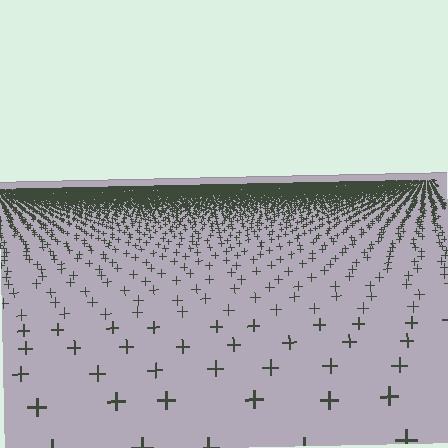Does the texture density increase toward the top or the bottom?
Density increases toward the top.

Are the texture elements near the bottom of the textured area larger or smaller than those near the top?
Larger. Near the bottom, elements are closer to the viewer and appear at a bigger on-screen size.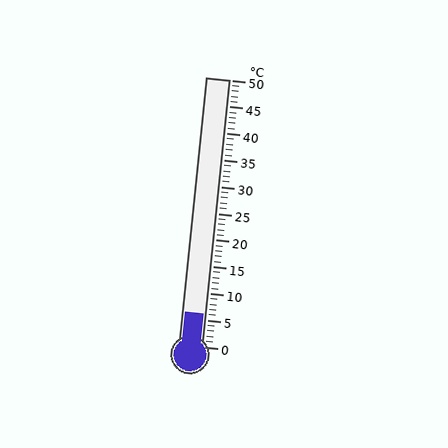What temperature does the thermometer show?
The thermometer shows approximately 6°C.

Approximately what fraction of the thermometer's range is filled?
The thermometer is filled to approximately 10% of its range.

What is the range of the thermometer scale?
The thermometer scale ranges from 0°C to 50°C.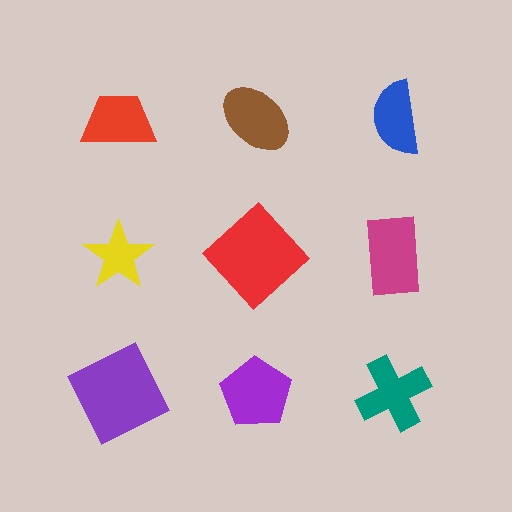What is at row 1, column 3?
A blue semicircle.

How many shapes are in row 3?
3 shapes.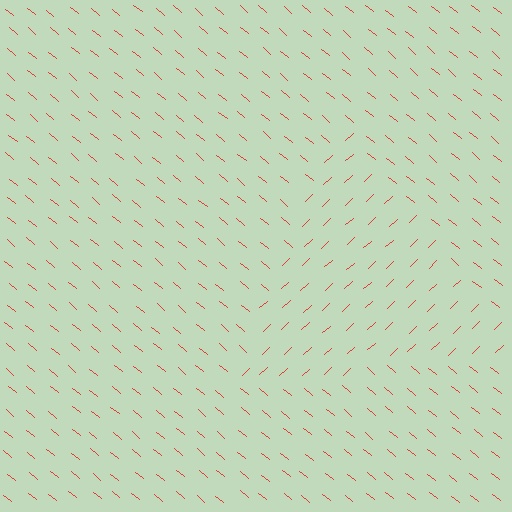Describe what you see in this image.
The image is filled with small red line segments. A triangle region in the image has lines oriented differently from the surrounding lines, creating a visible texture boundary.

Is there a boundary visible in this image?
Yes, there is a texture boundary formed by a change in line orientation.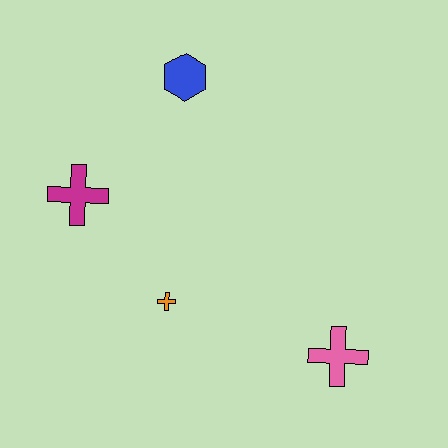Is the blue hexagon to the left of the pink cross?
Yes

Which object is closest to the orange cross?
The magenta cross is closest to the orange cross.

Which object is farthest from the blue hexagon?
The pink cross is farthest from the blue hexagon.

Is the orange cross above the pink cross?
Yes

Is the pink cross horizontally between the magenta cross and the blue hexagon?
No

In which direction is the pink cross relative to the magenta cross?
The pink cross is to the right of the magenta cross.